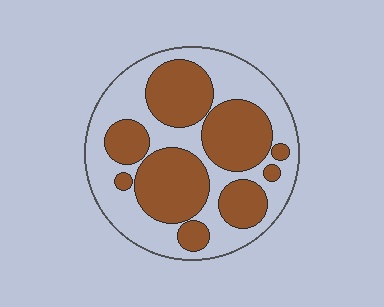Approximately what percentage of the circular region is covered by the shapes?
Approximately 50%.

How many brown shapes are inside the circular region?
9.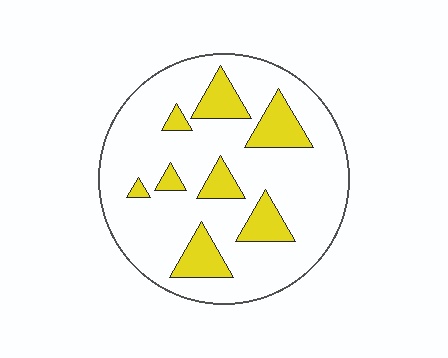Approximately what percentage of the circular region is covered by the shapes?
Approximately 20%.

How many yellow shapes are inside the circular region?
8.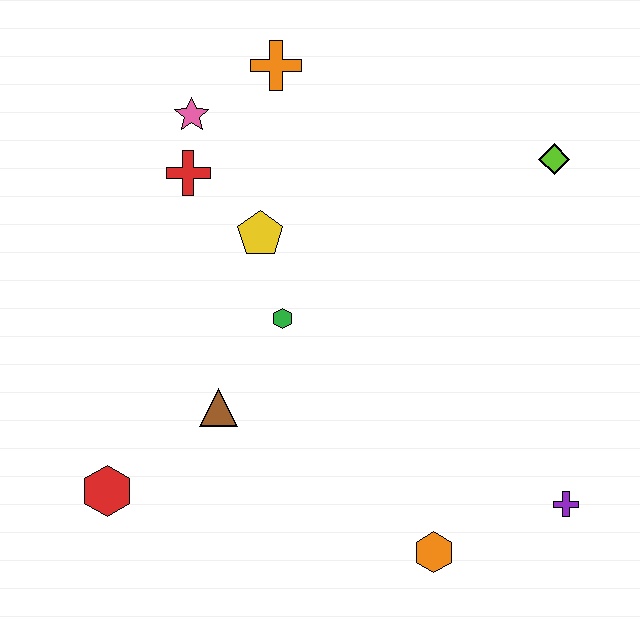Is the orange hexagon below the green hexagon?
Yes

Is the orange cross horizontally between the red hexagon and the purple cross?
Yes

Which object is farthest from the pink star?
The purple cross is farthest from the pink star.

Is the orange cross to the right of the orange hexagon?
No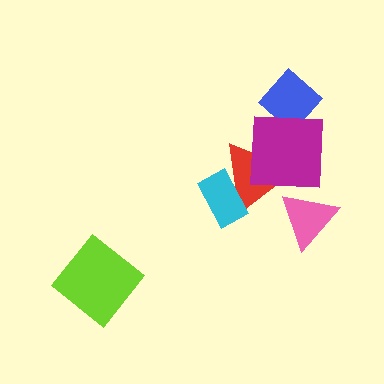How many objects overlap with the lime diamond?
0 objects overlap with the lime diamond.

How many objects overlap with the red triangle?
2 objects overlap with the red triangle.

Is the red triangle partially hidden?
Yes, it is partially covered by another shape.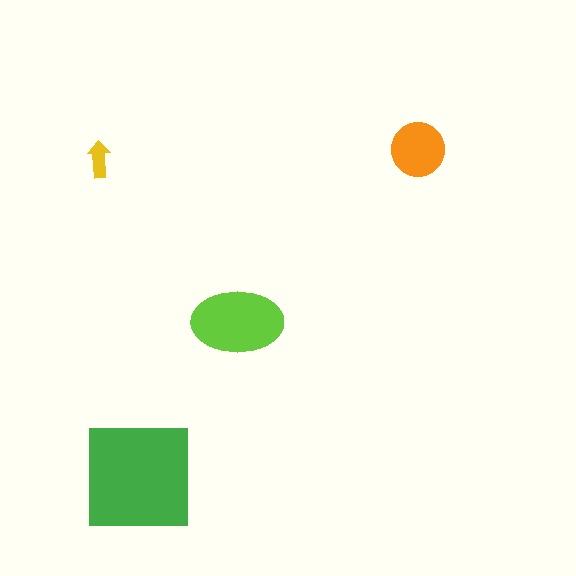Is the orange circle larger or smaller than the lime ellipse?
Smaller.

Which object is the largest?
The green square.